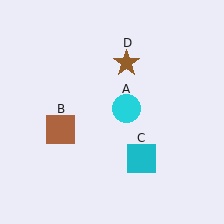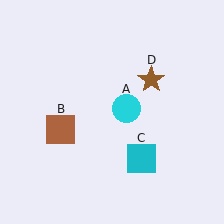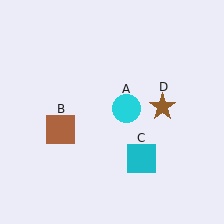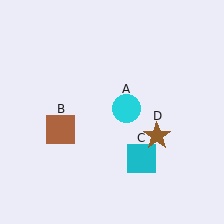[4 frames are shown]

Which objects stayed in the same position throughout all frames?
Cyan circle (object A) and brown square (object B) and cyan square (object C) remained stationary.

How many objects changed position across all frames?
1 object changed position: brown star (object D).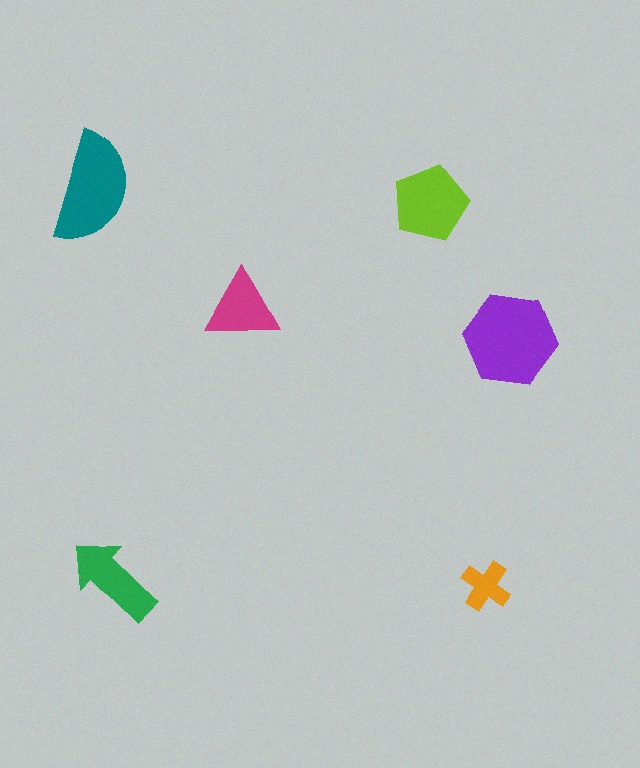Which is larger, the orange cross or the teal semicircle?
The teal semicircle.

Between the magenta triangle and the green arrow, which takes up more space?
The green arrow.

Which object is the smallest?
The orange cross.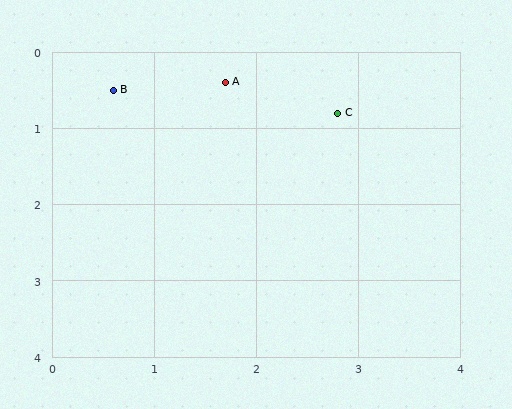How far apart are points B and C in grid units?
Points B and C are about 2.2 grid units apart.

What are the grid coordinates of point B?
Point B is at approximately (0.6, 0.5).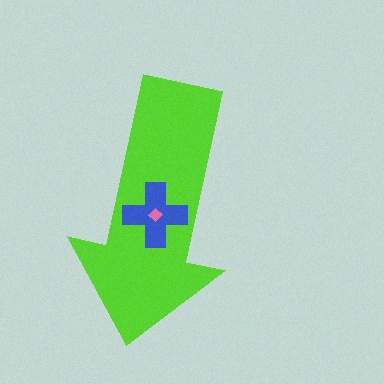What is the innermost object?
The pink diamond.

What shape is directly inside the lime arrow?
The blue cross.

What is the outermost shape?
The lime arrow.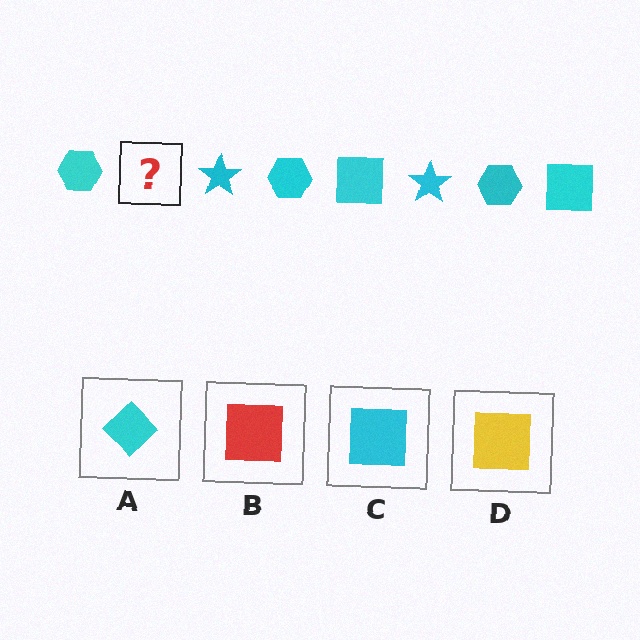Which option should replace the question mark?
Option C.